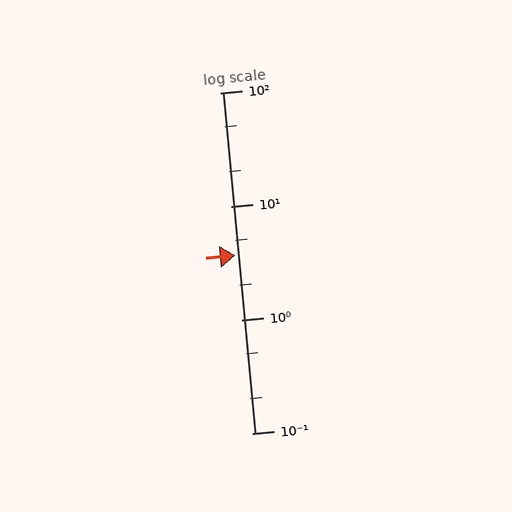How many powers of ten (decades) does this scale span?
The scale spans 3 decades, from 0.1 to 100.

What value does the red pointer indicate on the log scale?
The pointer indicates approximately 3.7.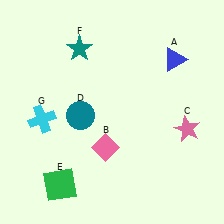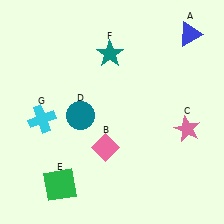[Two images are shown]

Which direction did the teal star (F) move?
The teal star (F) moved right.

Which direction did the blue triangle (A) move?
The blue triangle (A) moved up.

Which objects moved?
The objects that moved are: the blue triangle (A), the teal star (F).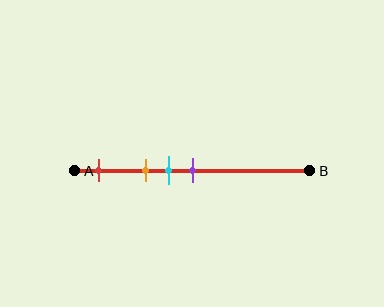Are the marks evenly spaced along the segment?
No, the marks are not evenly spaced.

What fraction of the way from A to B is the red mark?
The red mark is approximately 10% (0.1) of the way from A to B.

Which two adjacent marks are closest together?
The cyan and purple marks are the closest adjacent pair.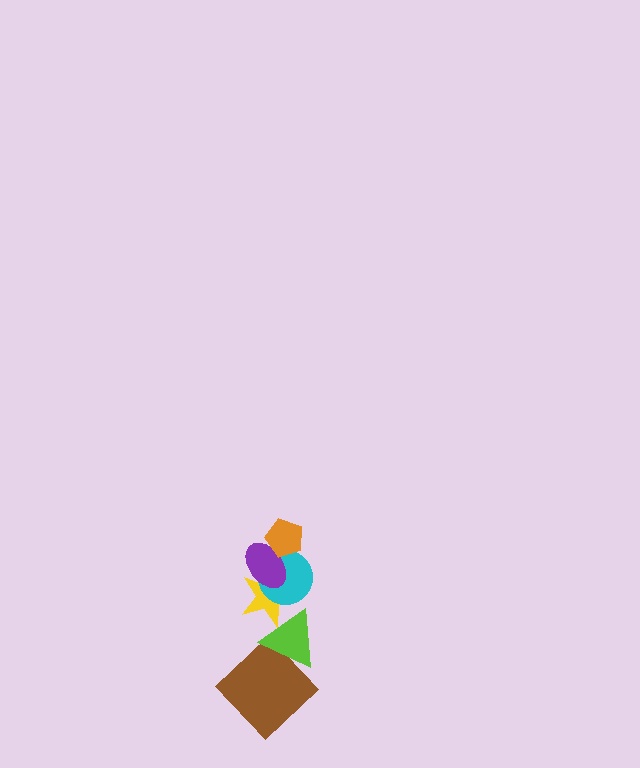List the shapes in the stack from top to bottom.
From top to bottom: the orange pentagon, the purple ellipse, the cyan circle, the yellow star, the lime triangle, the brown diamond.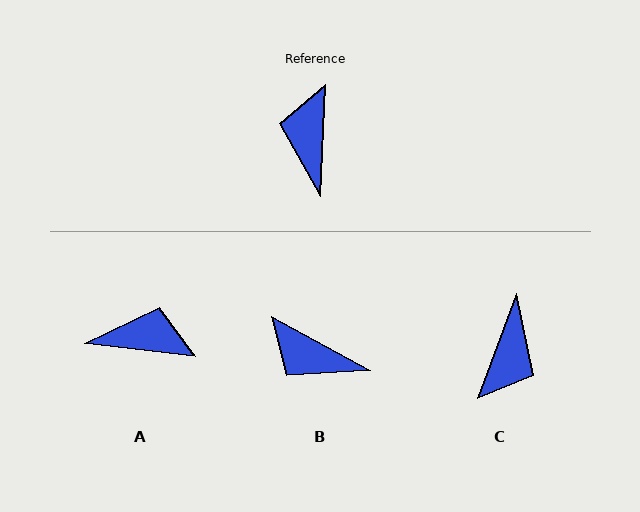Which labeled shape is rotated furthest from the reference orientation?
C, about 162 degrees away.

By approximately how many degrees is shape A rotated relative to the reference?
Approximately 94 degrees clockwise.